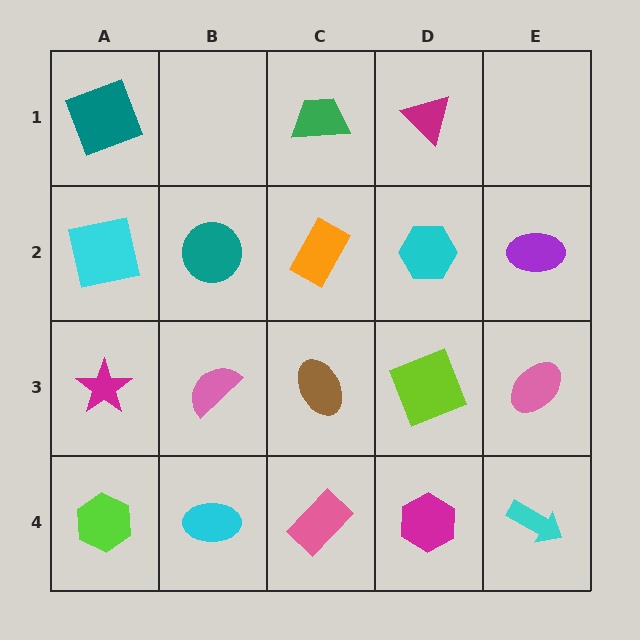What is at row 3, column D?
A lime square.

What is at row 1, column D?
A magenta triangle.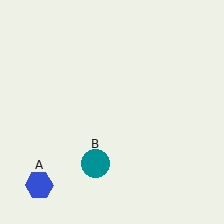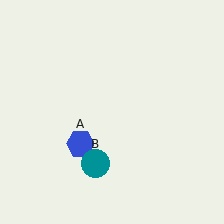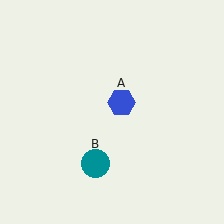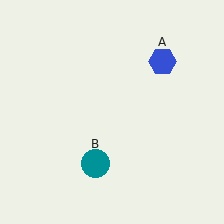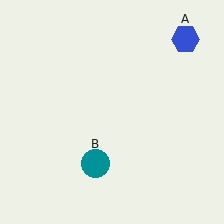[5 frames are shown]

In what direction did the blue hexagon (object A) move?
The blue hexagon (object A) moved up and to the right.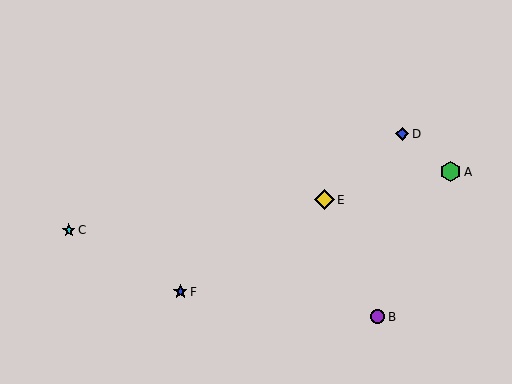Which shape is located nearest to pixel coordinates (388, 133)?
The blue diamond (labeled D) at (402, 134) is nearest to that location.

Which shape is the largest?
The green hexagon (labeled A) is the largest.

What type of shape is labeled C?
Shape C is a cyan star.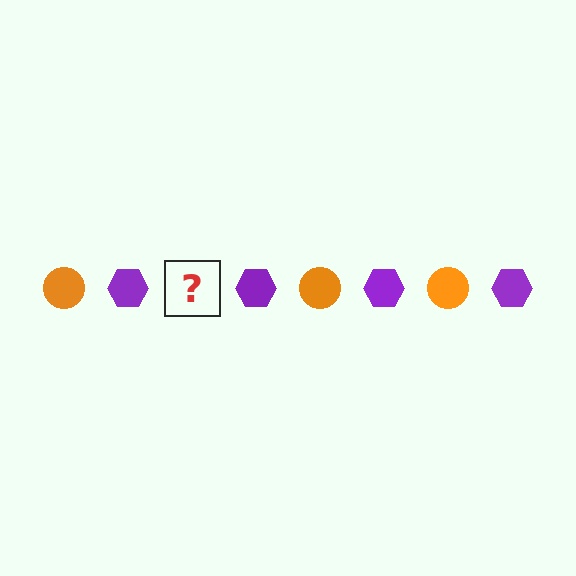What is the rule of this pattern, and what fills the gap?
The rule is that the pattern alternates between orange circle and purple hexagon. The gap should be filled with an orange circle.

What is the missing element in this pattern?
The missing element is an orange circle.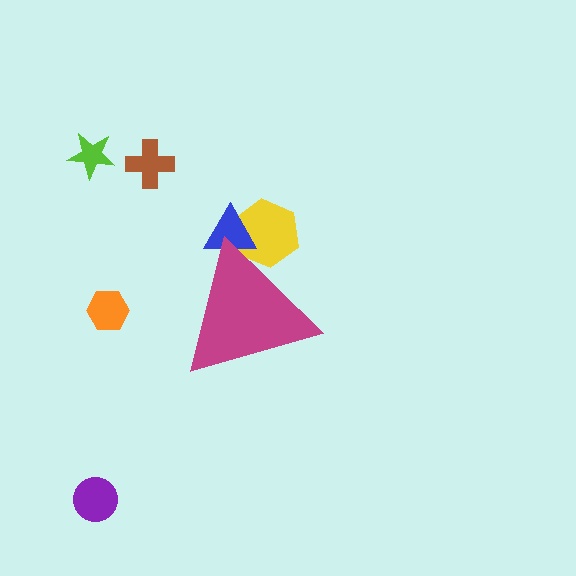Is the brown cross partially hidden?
No, the brown cross is fully visible.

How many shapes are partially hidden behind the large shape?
2 shapes are partially hidden.